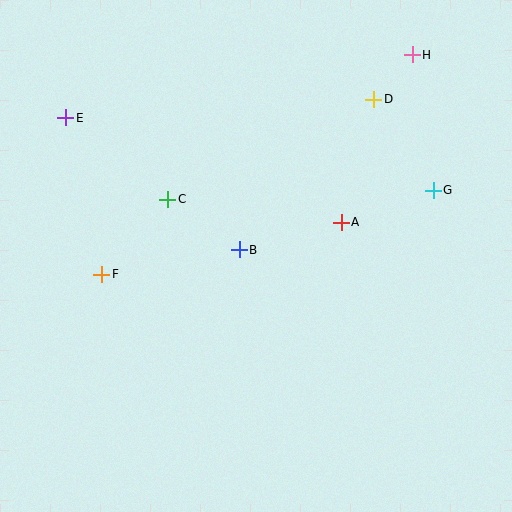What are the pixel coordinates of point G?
Point G is at (433, 190).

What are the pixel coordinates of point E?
Point E is at (66, 118).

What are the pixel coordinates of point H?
Point H is at (412, 55).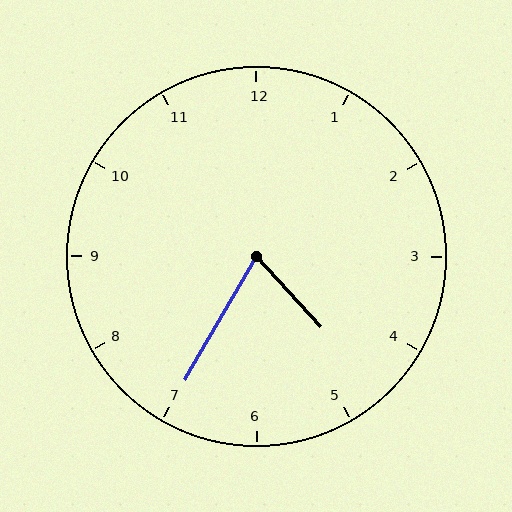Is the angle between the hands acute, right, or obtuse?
It is acute.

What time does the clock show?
4:35.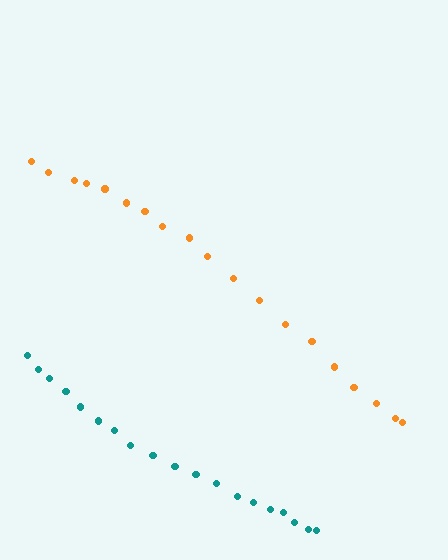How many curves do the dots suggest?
There are 2 distinct paths.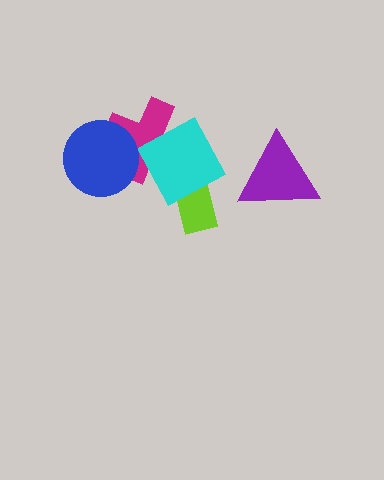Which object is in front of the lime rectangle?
The cyan diamond is in front of the lime rectangle.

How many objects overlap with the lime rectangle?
1 object overlaps with the lime rectangle.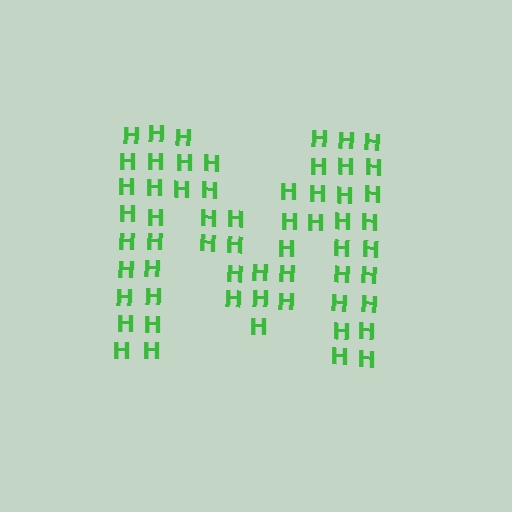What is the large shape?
The large shape is the letter M.